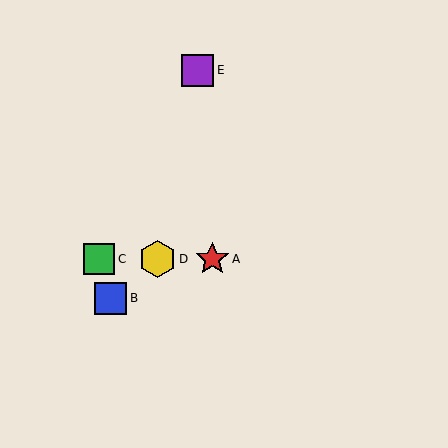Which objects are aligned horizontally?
Objects A, C, D are aligned horizontally.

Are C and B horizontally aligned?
No, C is at y≈259 and B is at y≈298.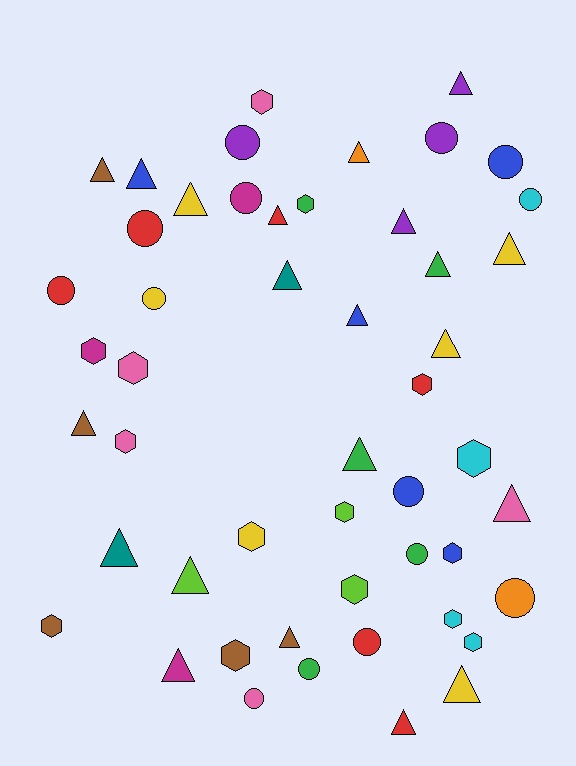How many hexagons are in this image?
There are 15 hexagons.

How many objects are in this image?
There are 50 objects.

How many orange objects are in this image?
There are 2 orange objects.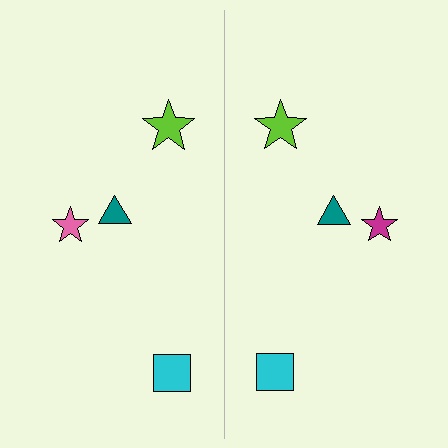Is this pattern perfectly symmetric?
No, the pattern is not perfectly symmetric. The magenta star on the right side breaks the symmetry — its mirror counterpart is pink.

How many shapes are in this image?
There are 8 shapes in this image.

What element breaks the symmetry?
The magenta star on the right side breaks the symmetry — its mirror counterpart is pink.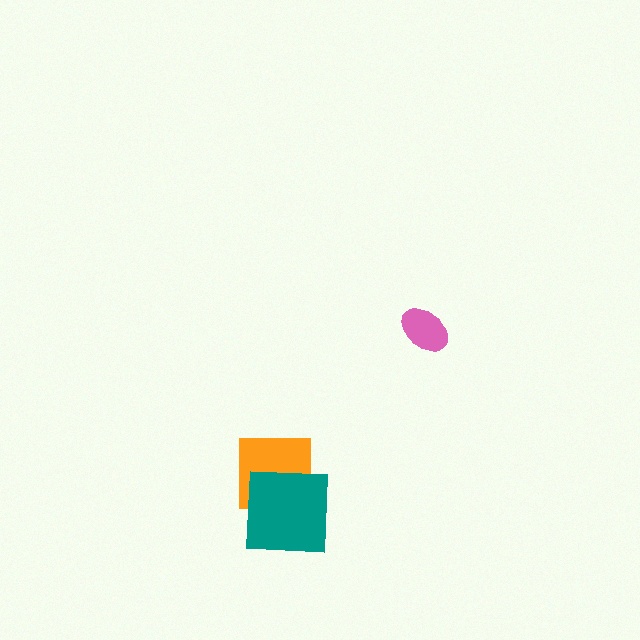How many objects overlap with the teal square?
1 object overlaps with the teal square.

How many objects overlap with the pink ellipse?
0 objects overlap with the pink ellipse.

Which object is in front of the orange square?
The teal square is in front of the orange square.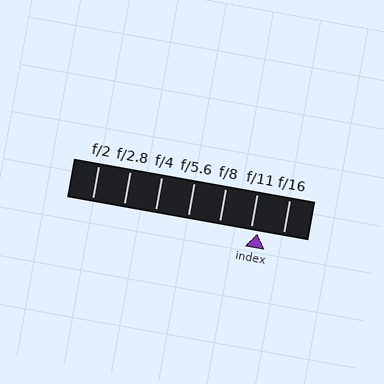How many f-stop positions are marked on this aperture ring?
There are 7 f-stop positions marked.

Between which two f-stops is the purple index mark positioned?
The index mark is between f/11 and f/16.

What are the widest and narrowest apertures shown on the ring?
The widest aperture shown is f/2 and the narrowest is f/16.